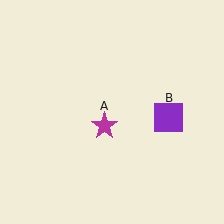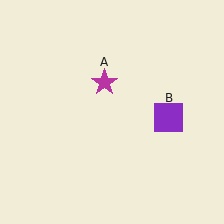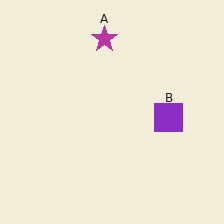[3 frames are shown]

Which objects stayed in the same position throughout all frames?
Purple square (object B) remained stationary.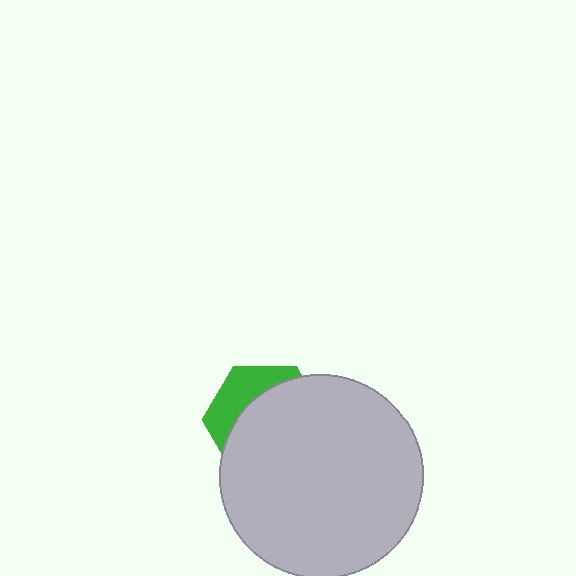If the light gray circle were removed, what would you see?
You would see the complete green hexagon.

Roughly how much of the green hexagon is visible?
A small part of it is visible (roughly 31%).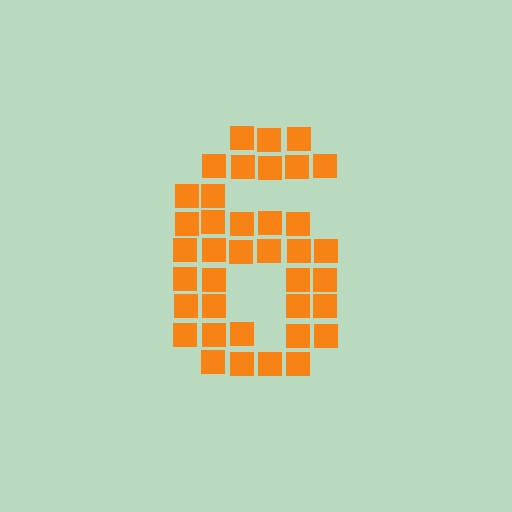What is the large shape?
The large shape is the digit 6.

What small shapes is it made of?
It is made of small squares.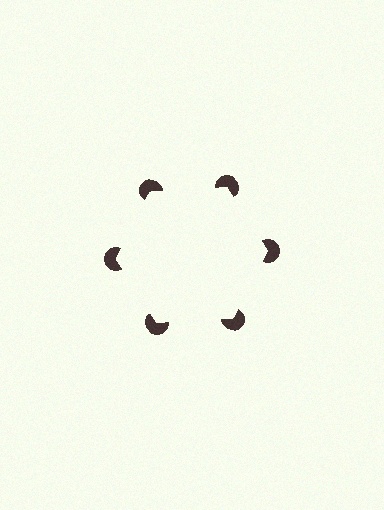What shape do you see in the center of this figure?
An illusory hexagon — its edges are inferred from the aligned wedge cuts in the pac-man discs, not physically drawn.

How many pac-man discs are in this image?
There are 6 — one at each vertex of the illusory hexagon.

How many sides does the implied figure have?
6 sides.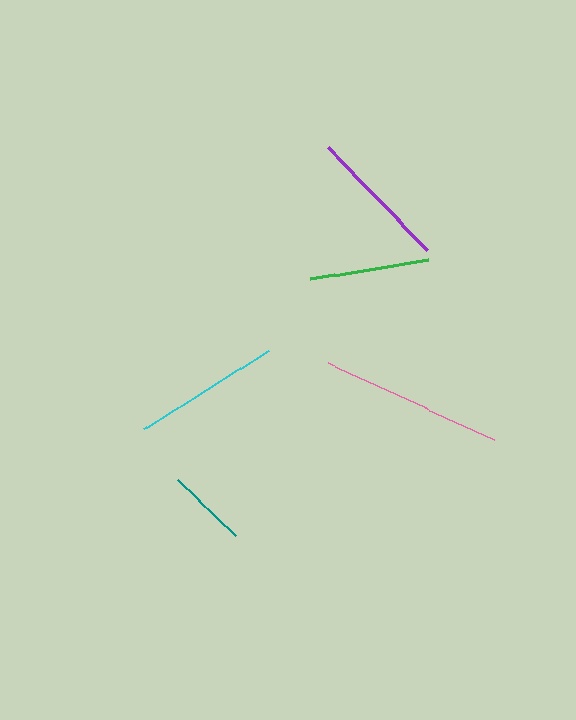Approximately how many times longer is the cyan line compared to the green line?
The cyan line is approximately 1.2 times the length of the green line.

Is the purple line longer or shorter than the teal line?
The purple line is longer than the teal line.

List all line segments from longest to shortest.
From longest to shortest: pink, cyan, purple, green, teal.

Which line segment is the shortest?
The teal line is the shortest at approximately 81 pixels.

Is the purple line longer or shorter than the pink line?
The pink line is longer than the purple line.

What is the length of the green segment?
The green segment is approximately 119 pixels long.